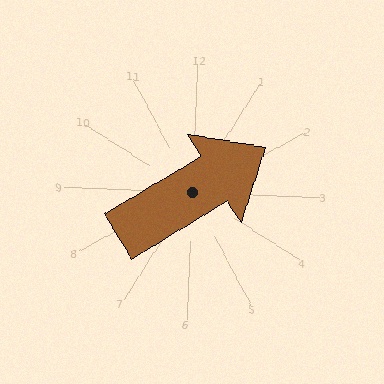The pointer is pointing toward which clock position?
Roughly 2 o'clock.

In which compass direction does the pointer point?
Northeast.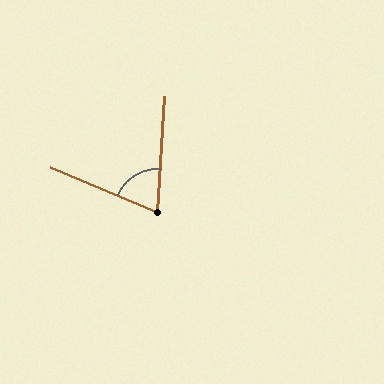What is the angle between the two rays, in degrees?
Approximately 71 degrees.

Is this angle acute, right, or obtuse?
It is acute.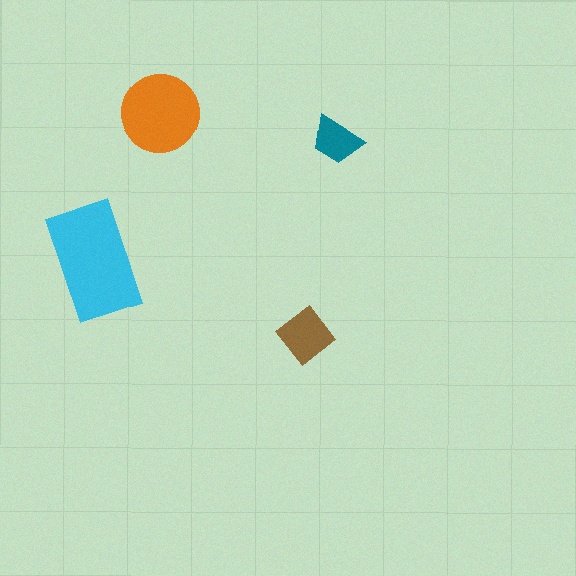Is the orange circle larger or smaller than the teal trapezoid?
Larger.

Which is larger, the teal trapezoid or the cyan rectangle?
The cyan rectangle.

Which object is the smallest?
The teal trapezoid.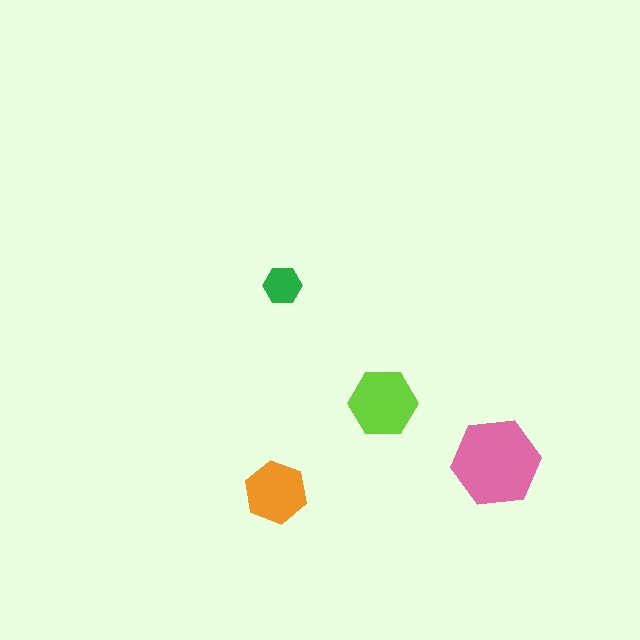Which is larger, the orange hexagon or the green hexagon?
The orange one.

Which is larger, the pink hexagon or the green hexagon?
The pink one.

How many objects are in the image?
There are 4 objects in the image.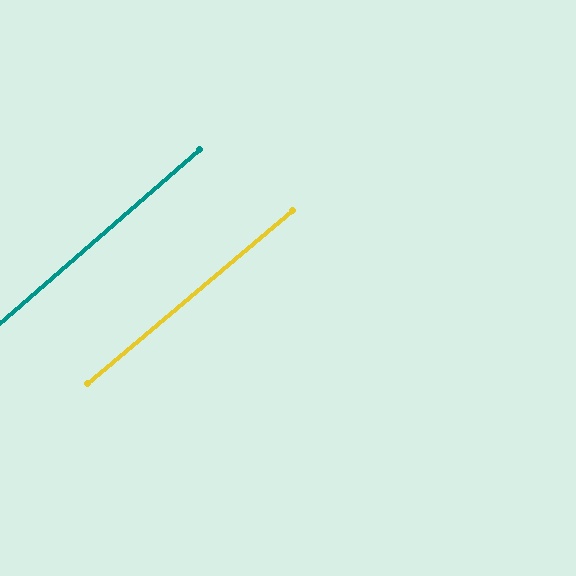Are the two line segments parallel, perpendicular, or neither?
Parallel — their directions differ by only 0.8°.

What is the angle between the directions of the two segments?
Approximately 1 degree.